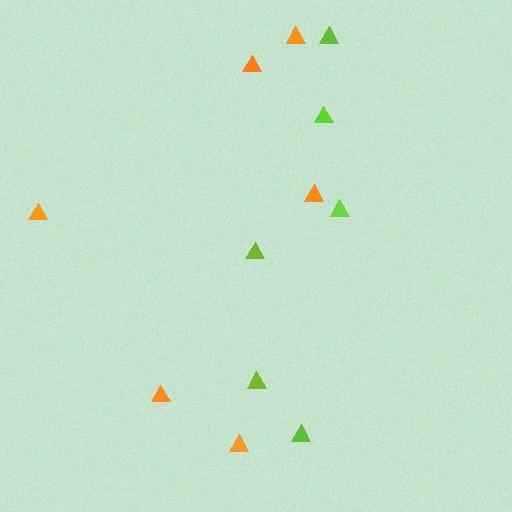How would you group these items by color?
There are 2 groups: one group of orange triangles (6) and one group of lime triangles (6).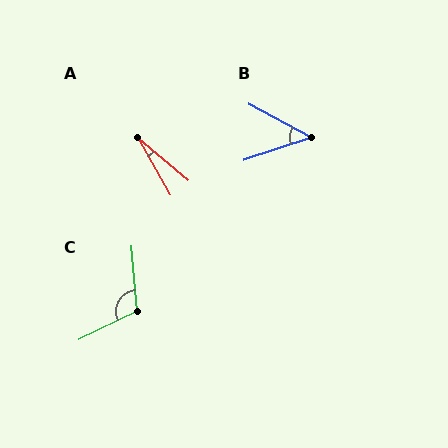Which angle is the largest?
C, at approximately 111 degrees.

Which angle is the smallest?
A, at approximately 20 degrees.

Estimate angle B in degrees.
Approximately 47 degrees.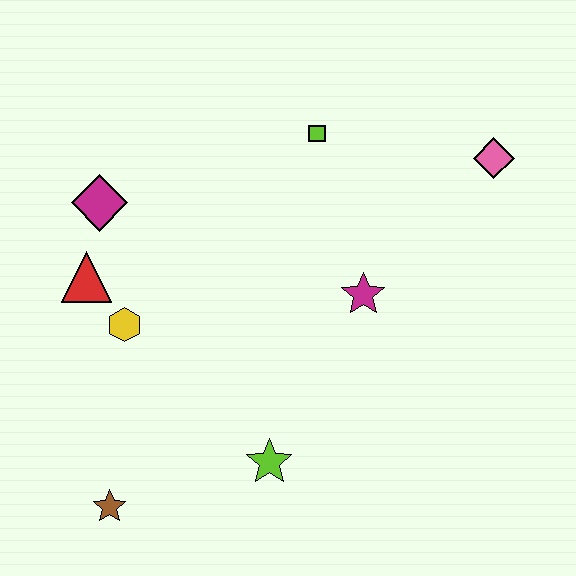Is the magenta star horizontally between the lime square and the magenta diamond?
No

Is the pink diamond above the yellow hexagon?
Yes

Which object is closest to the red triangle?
The yellow hexagon is closest to the red triangle.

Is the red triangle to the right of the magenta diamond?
No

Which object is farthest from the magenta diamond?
The pink diamond is farthest from the magenta diamond.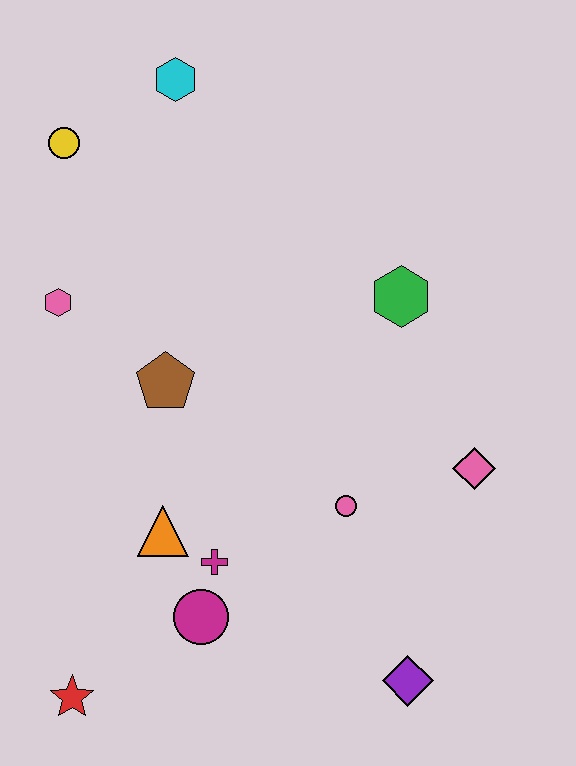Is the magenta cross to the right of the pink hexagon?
Yes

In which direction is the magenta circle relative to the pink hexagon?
The magenta circle is below the pink hexagon.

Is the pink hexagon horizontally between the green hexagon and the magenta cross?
No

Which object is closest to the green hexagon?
The pink diamond is closest to the green hexagon.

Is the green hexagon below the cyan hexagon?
Yes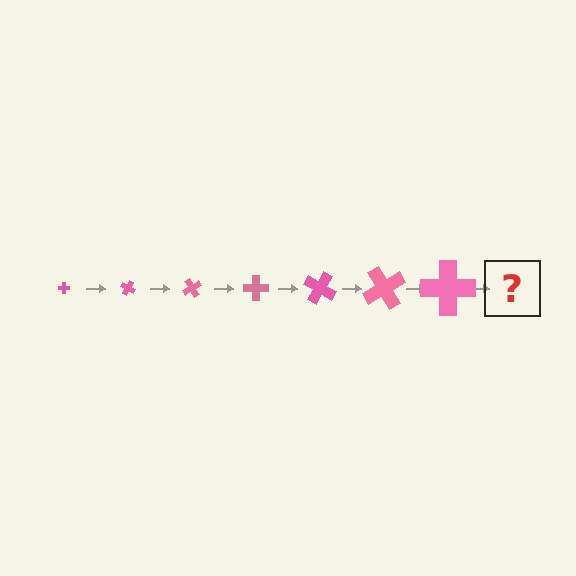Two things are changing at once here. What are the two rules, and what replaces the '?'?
The two rules are that the cross grows larger each step and it rotates 30 degrees each step. The '?' should be a cross, larger than the previous one and rotated 210 degrees from the start.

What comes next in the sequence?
The next element should be a cross, larger than the previous one and rotated 210 degrees from the start.